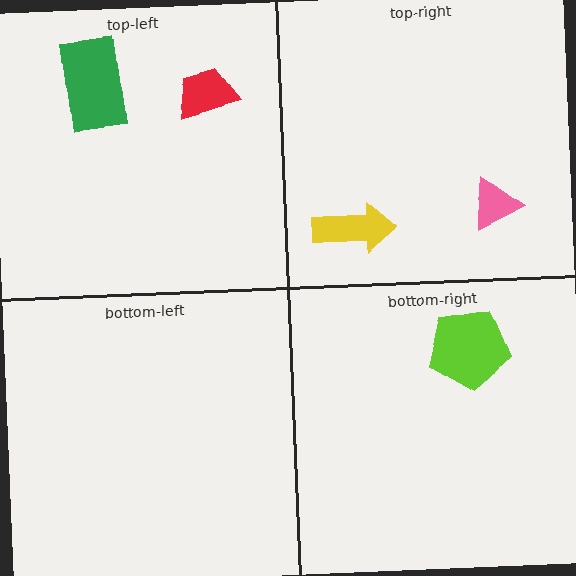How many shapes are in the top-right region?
2.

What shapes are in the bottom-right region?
The lime pentagon.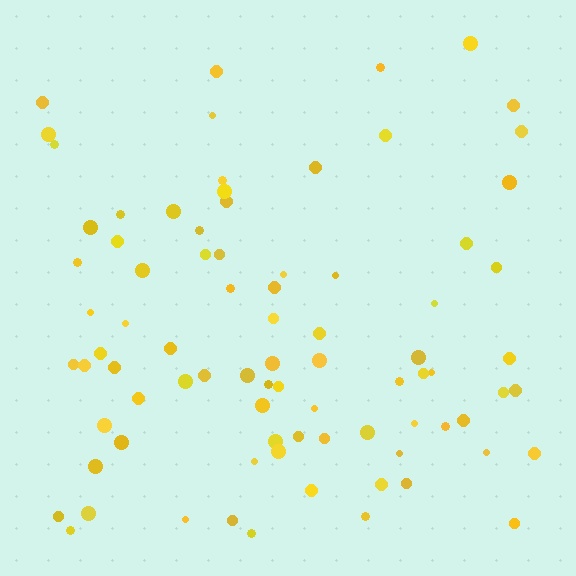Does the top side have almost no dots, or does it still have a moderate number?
Still a moderate number, just noticeably fewer than the bottom.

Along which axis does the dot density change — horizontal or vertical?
Vertical.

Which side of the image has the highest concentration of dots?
The bottom.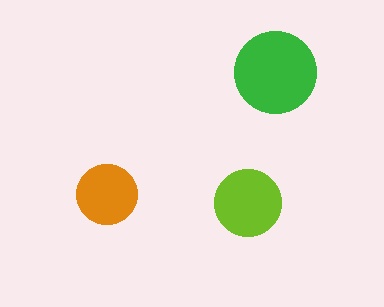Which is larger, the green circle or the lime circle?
The green one.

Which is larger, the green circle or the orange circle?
The green one.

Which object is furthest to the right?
The green circle is rightmost.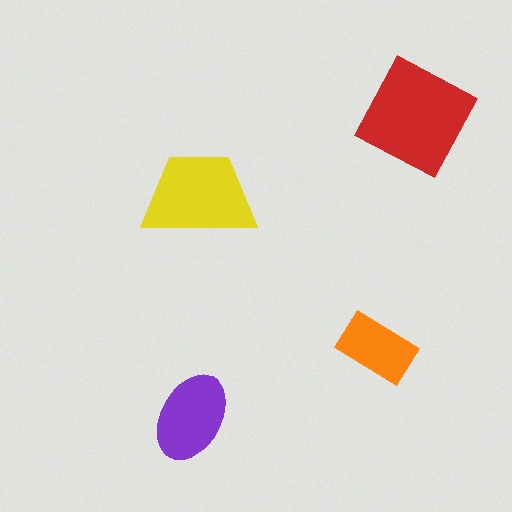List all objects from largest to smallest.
The red diamond, the yellow trapezoid, the purple ellipse, the orange rectangle.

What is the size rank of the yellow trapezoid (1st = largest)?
2nd.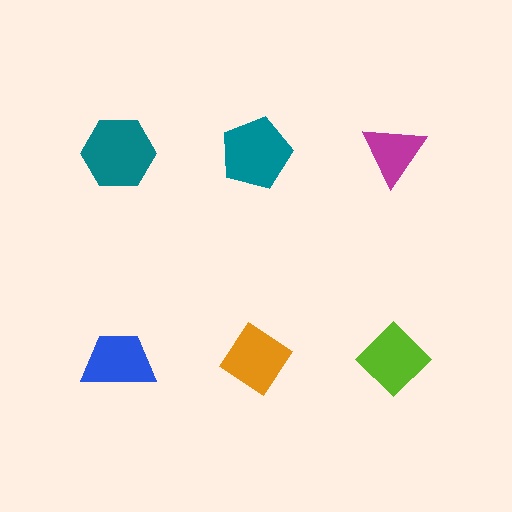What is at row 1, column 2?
A teal pentagon.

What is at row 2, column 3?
A lime diamond.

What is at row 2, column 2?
An orange diamond.